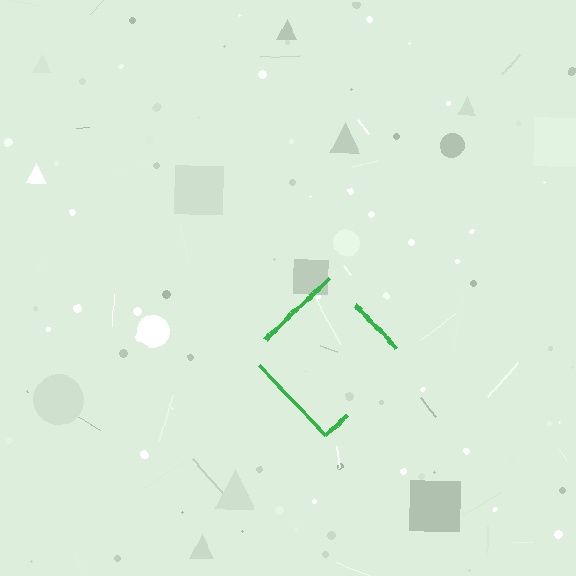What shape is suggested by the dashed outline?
The dashed outline suggests a diamond.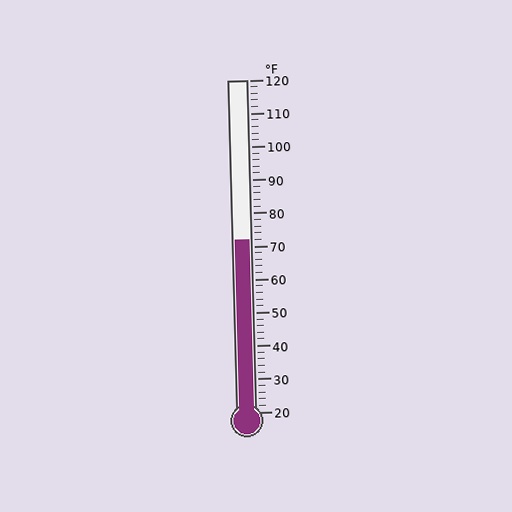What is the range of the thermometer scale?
The thermometer scale ranges from 20°F to 120°F.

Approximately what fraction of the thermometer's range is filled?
The thermometer is filled to approximately 50% of its range.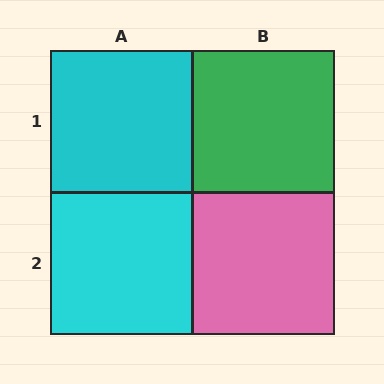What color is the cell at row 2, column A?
Cyan.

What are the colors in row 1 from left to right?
Cyan, green.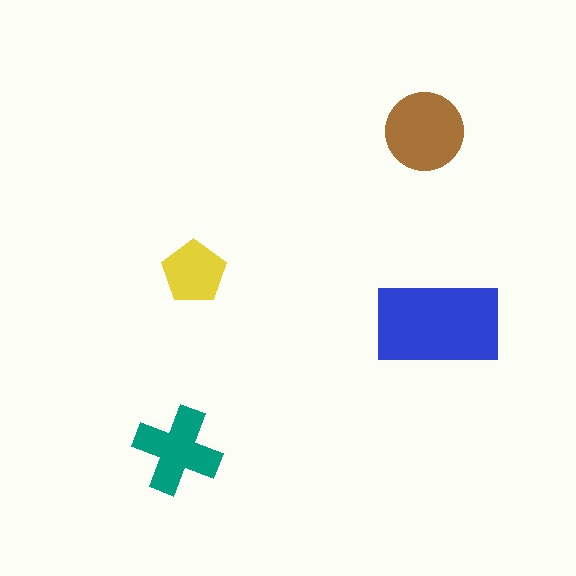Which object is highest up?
The brown circle is topmost.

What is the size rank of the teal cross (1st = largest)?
3rd.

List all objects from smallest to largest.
The yellow pentagon, the teal cross, the brown circle, the blue rectangle.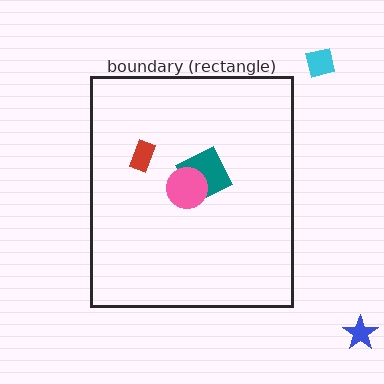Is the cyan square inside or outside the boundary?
Outside.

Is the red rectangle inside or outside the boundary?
Inside.